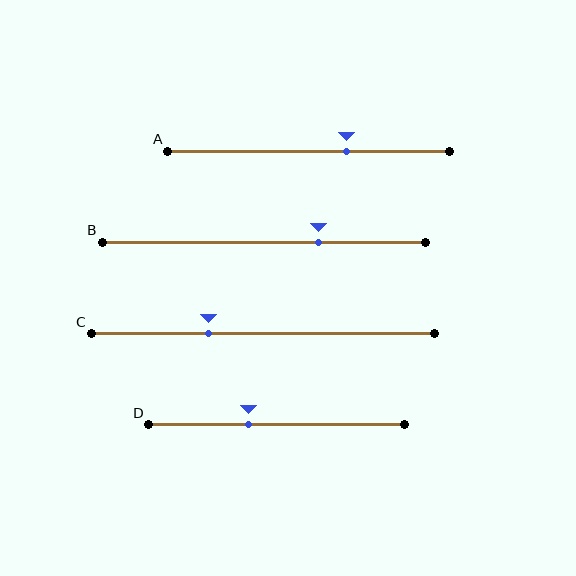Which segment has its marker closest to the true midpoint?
Segment D has its marker closest to the true midpoint.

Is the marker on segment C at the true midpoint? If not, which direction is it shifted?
No, the marker on segment C is shifted to the left by about 16% of the segment length.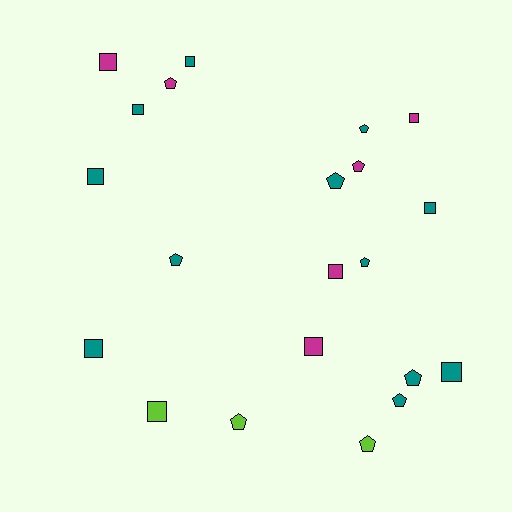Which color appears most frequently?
Teal, with 12 objects.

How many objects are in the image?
There are 21 objects.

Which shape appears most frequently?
Square, with 11 objects.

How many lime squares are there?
There is 1 lime square.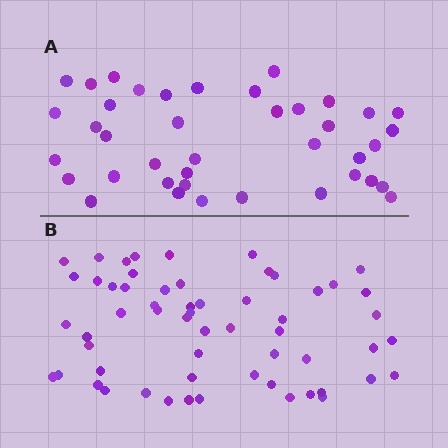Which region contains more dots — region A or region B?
Region B (the bottom region) has more dots.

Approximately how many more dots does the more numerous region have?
Region B has approximately 20 more dots than region A.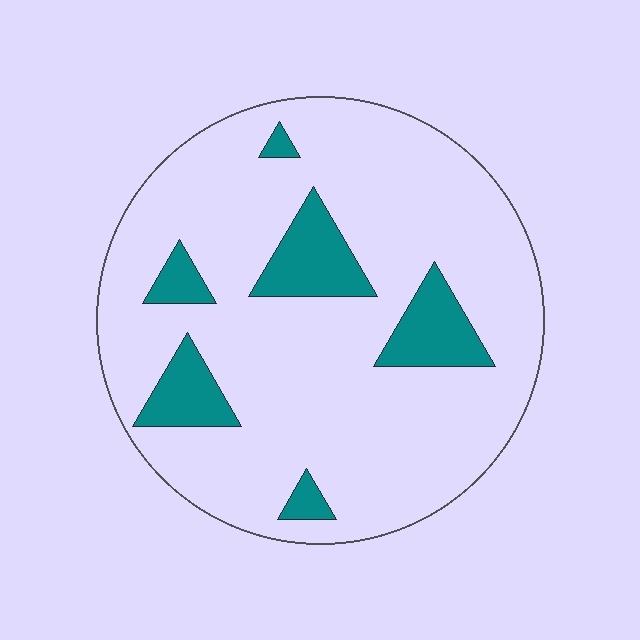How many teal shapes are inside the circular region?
6.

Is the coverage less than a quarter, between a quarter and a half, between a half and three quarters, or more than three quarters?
Less than a quarter.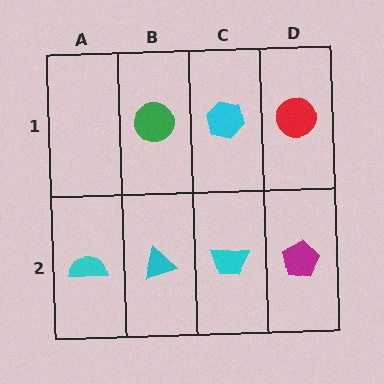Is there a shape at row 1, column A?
No, that cell is empty.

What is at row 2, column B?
A cyan triangle.